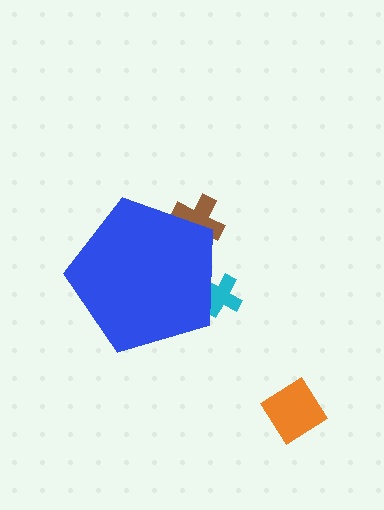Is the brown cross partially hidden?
Yes, the brown cross is partially hidden behind the blue pentagon.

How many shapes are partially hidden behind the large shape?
2 shapes are partially hidden.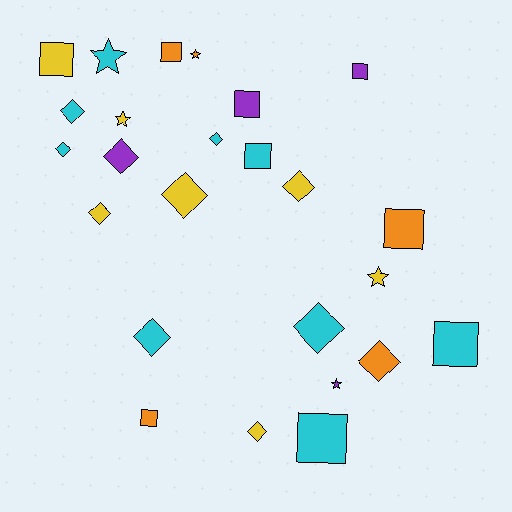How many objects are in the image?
There are 25 objects.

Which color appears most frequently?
Cyan, with 9 objects.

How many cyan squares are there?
There are 3 cyan squares.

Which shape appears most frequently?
Diamond, with 11 objects.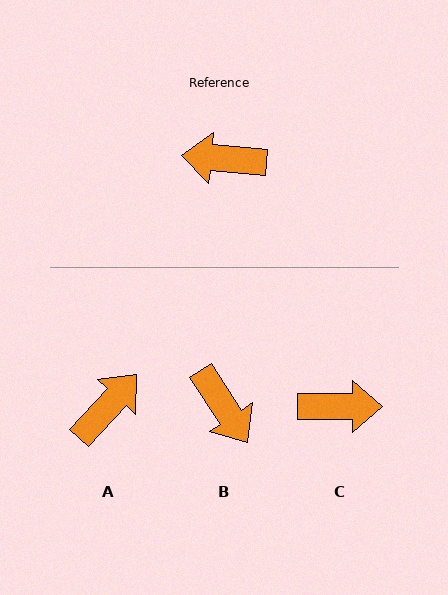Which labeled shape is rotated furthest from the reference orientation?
C, about 175 degrees away.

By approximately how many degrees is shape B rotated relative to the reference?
Approximately 129 degrees counter-clockwise.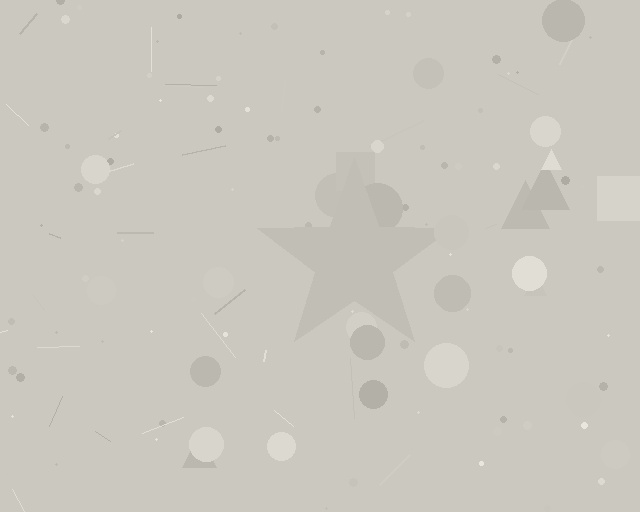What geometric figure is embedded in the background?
A star is embedded in the background.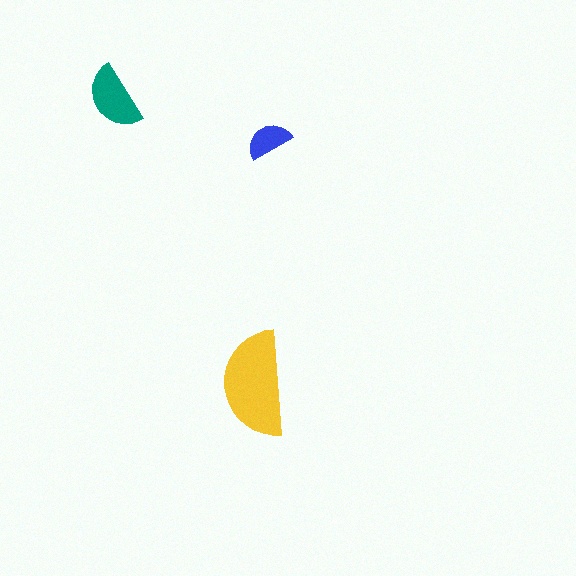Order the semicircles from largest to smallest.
the yellow one, the teal one, the blue one.